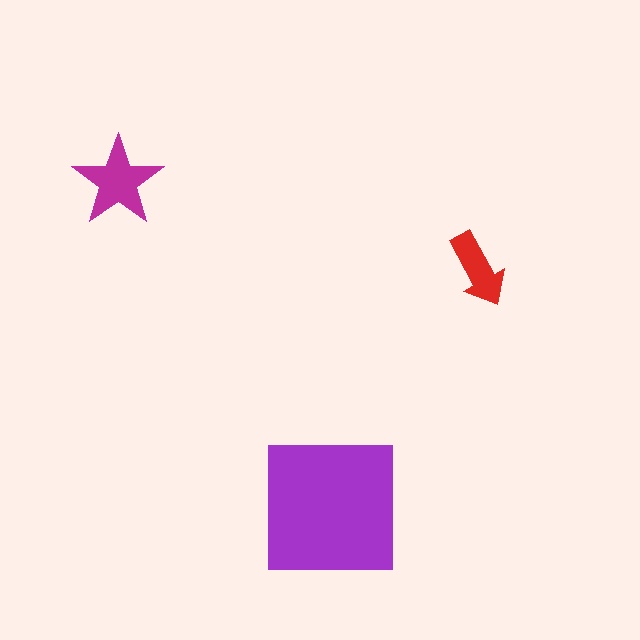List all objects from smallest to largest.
The red arrow, the magenta star, the purple square.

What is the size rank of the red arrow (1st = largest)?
3rd.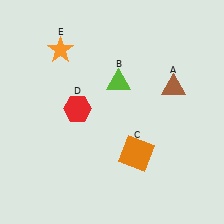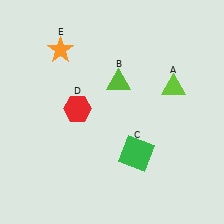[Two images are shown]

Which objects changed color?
A changed from brown to lime. C changed from orange to green.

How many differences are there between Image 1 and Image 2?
There are 2 differences between the two images.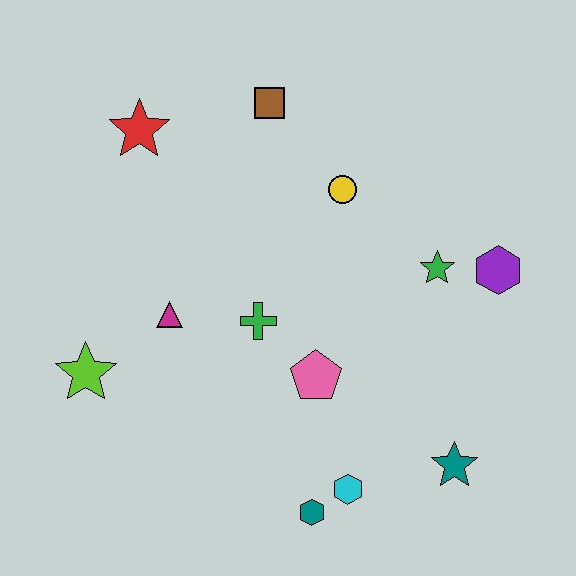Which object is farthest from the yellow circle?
The teal hexagon is farthest from the yellow circle.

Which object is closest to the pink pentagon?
The green cross is closest to the pink pentagon.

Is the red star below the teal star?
No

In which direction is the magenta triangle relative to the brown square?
The magenta triangle is below the brown square.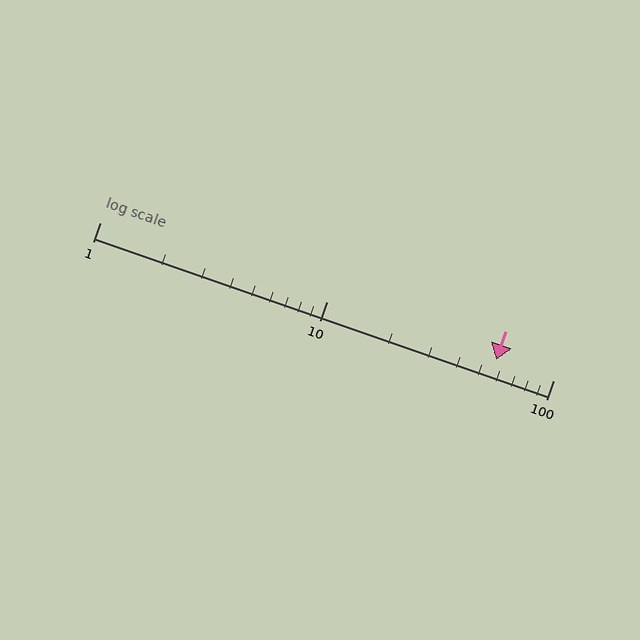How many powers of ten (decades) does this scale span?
The scale spans 2 decades, from 1 to 100.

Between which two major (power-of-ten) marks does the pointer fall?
The pointer is between 10 and 100.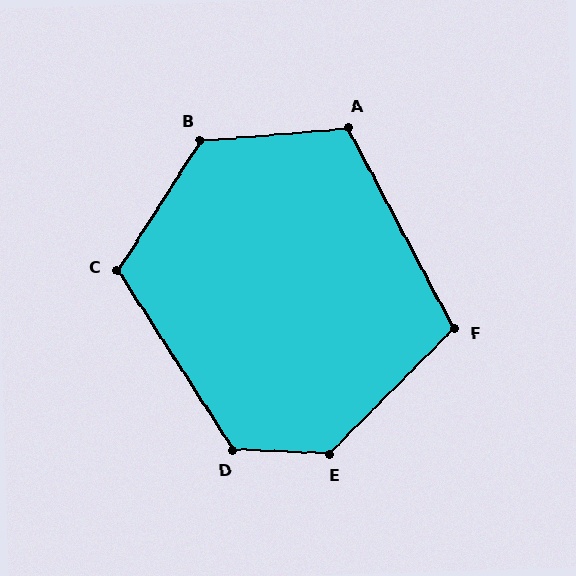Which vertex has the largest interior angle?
E, at approximately 132 degrees.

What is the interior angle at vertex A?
Approximately 113 degrees (obtuse).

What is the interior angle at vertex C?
Approximately 115 degrees (obtuse).